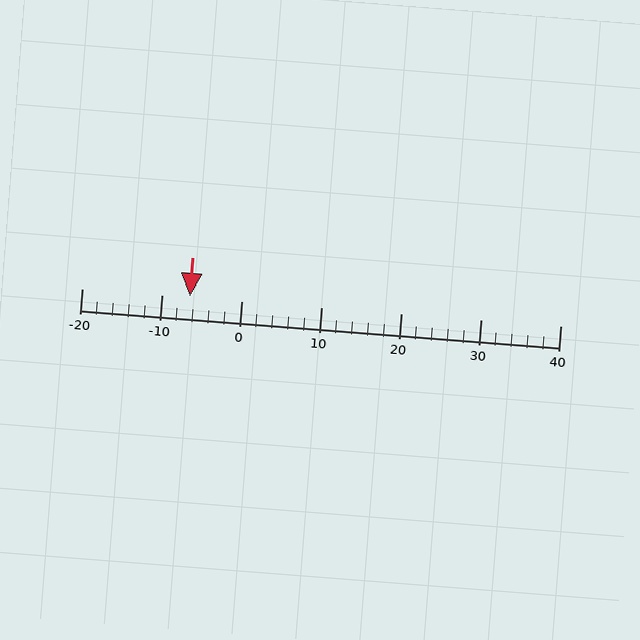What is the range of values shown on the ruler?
The ruler shows values from -20 to 40.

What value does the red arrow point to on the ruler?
The red arrow points to approximately -6.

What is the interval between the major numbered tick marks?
The major tick marks are spaced 10 units apart.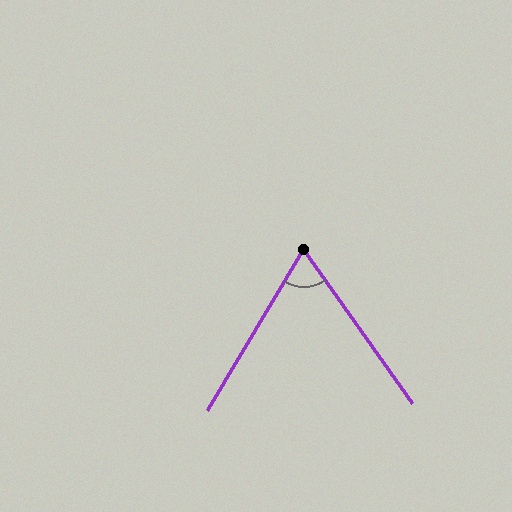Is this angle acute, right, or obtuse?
It is acute.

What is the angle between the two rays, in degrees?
Approximately 66 degrees.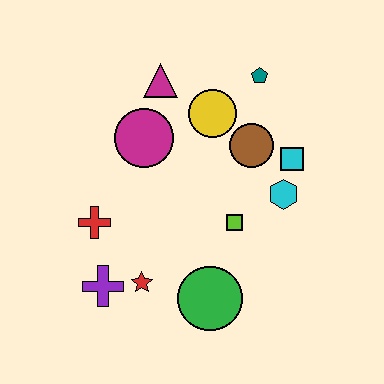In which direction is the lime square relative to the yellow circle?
The lime square is below the yellow circle.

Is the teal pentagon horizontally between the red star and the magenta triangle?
No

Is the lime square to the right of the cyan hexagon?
No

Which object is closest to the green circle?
The red star is closest to the green circle.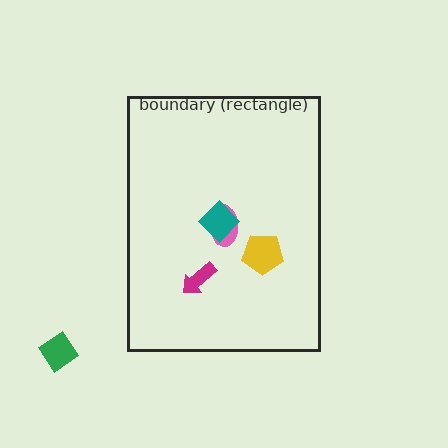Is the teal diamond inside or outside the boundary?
Inside.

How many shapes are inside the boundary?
4 inside, 1 outside.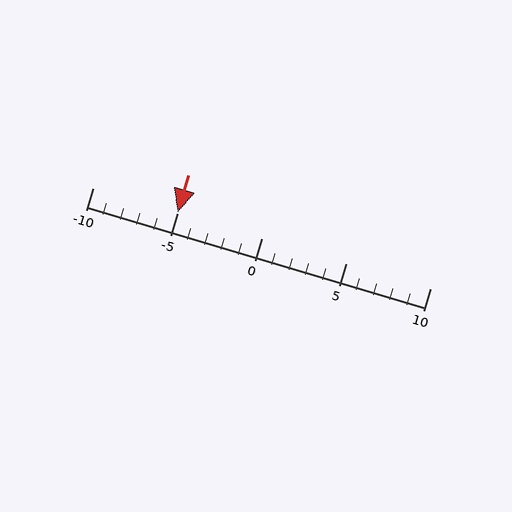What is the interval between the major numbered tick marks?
The major tick marks are spaced 5 units apart.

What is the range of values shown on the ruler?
The ruler shows values from -10 to 10.